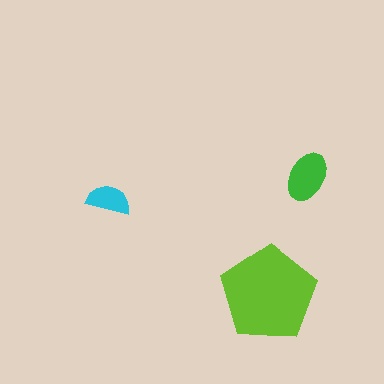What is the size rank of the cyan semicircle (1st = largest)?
3rd.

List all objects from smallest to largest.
The cyan semicircle, the green ellipse, the lime pentagon.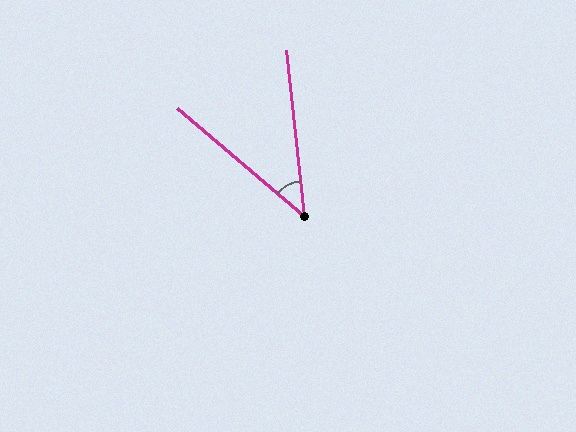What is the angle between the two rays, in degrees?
Approximately 44 degrees.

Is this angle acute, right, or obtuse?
It is acute.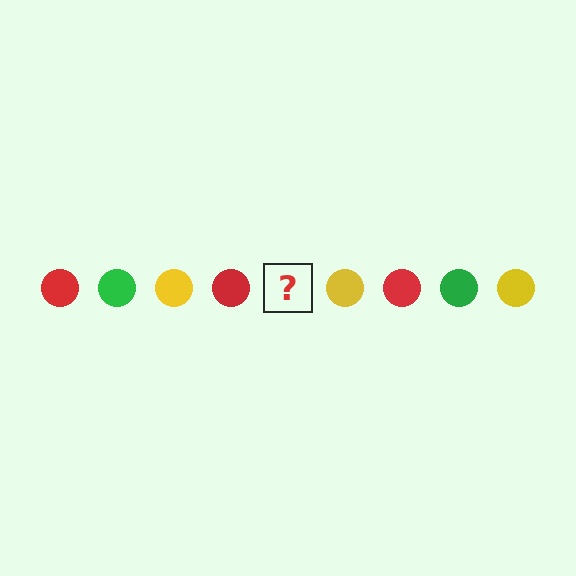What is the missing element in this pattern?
The missing element is a green circle.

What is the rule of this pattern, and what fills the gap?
The rule is that the pattern cycles through red, green, yellow circles. The gap should be filled with a green circle.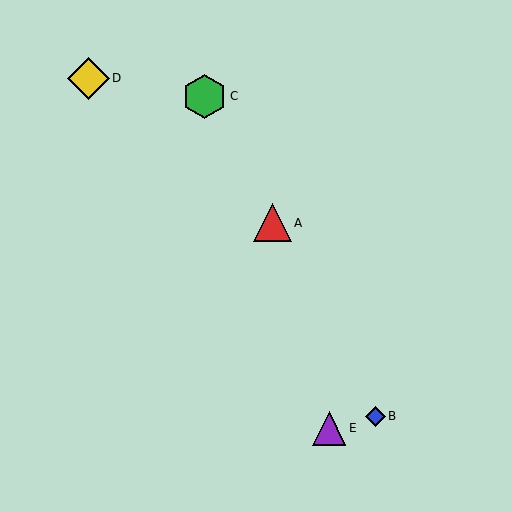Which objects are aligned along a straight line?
Objects A, B, C are aligned along a straight line.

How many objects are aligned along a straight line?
3 objects (A, B, C) are aligned along a straight line.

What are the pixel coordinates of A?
Object A is at (272, 223).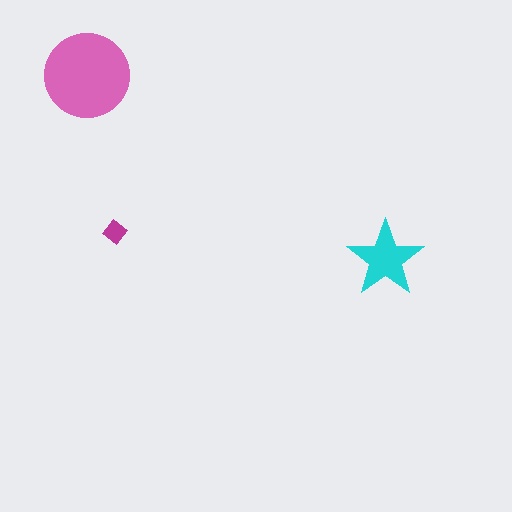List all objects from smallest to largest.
The magenta diamond, the cyan star, the pink circle.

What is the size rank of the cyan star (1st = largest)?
2nd.